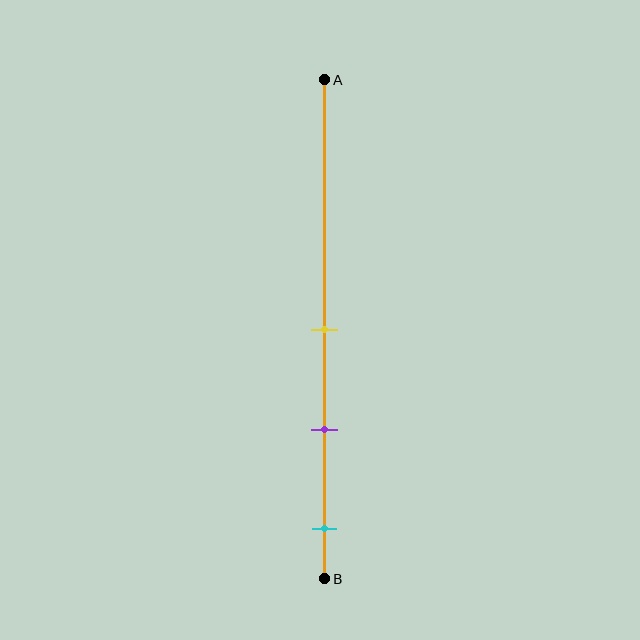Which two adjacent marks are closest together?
The yellow and purple marks are the closest adjacent pair.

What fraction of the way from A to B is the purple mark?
The purple mark is approximately 70% (0.7) of the way from A to B.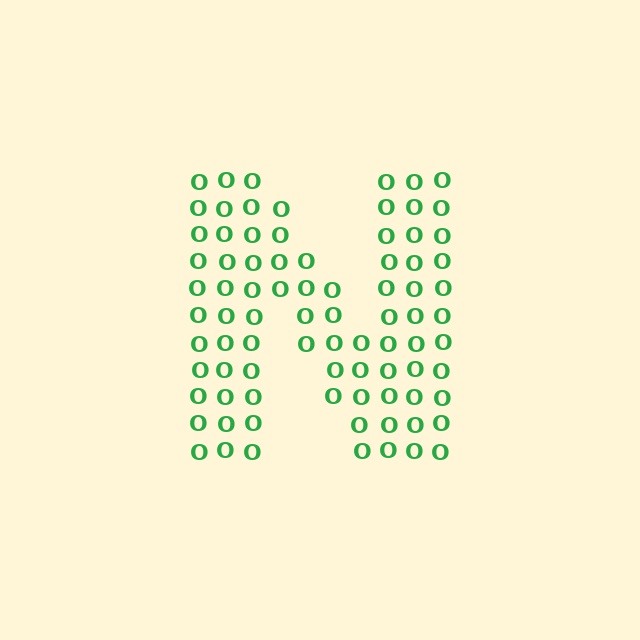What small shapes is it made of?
It is made of small letter O's.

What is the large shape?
The large shape is the letter N.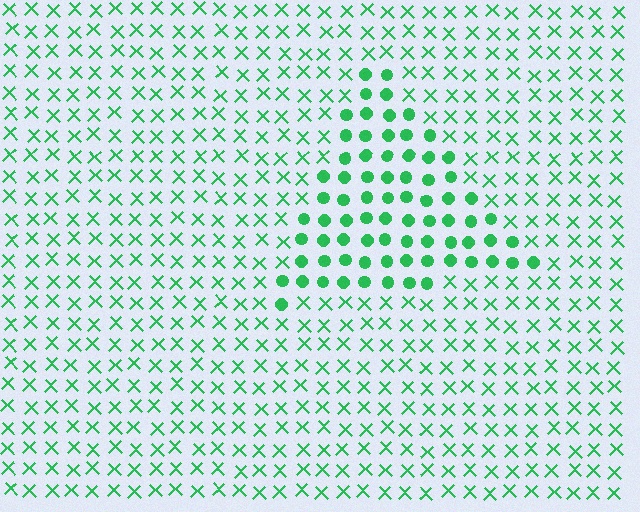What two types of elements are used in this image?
The image uses circles inside the triangle region and X marks outside it.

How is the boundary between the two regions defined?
The boundary is defined by a change in element shape: circles inside vs. X marks outside. All elements share the same color and spacing.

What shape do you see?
I see a triangle.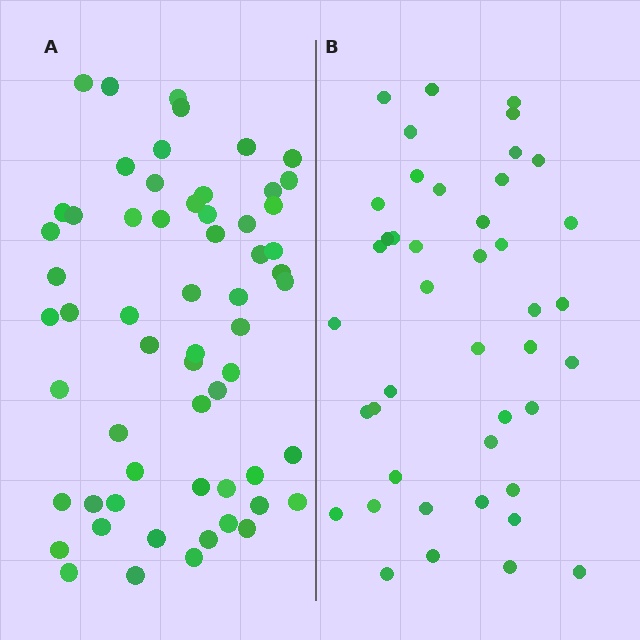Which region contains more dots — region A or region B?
Region A (the left region) has more dots.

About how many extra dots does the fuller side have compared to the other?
Region A has approximately 15 more dots than region B.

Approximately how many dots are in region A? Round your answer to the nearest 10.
About 60 dots.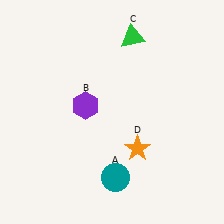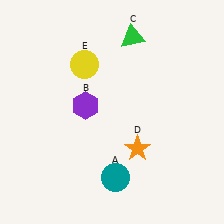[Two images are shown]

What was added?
A yellow circle (E) was added in Image 2.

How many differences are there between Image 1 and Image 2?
There is 1 difference between the two images.